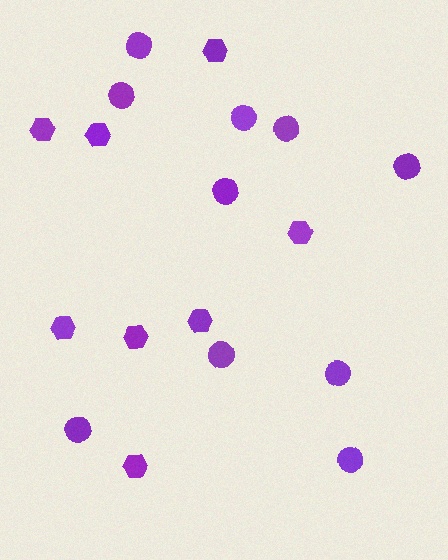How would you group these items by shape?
There are 2 groups: one group of hexagons (8) and one group of circles (10).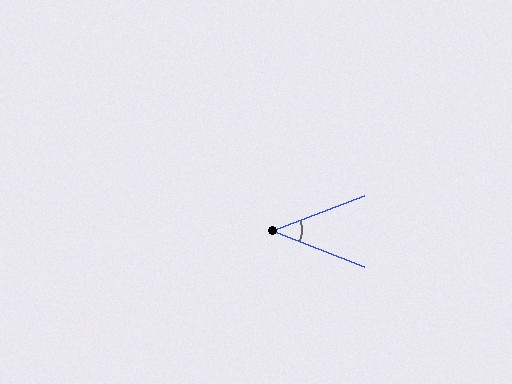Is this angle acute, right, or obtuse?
It is acute.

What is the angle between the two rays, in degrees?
Approximately 42 degrees.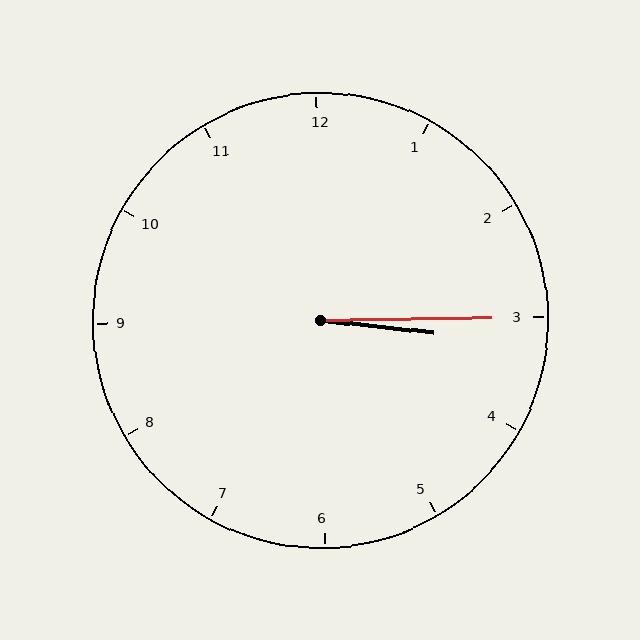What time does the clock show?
3:15.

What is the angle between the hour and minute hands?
Approximately 8 degrees.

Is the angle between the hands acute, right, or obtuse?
It is acute.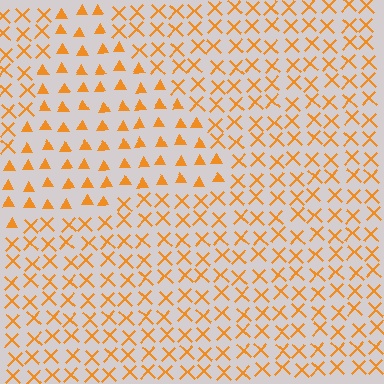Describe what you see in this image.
The image is filled with small orange elements arranged in a uniform grid. A triangle-shaped region contains triangles, while the surrounding area contains X marks. The boundary is defined purely by the change in element shape.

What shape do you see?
I see a triangle.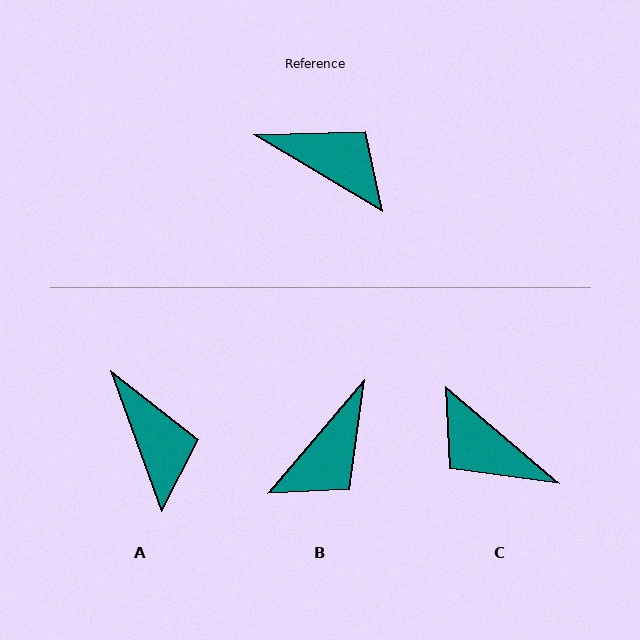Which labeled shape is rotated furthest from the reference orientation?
C, about 170 degrees away.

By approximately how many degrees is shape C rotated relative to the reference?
Approximately 170 degrees counter-clockwise.